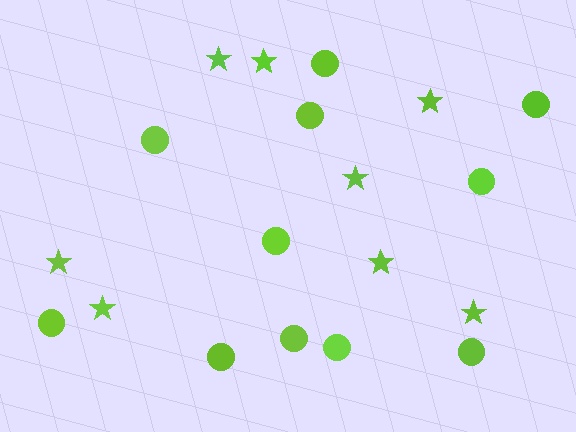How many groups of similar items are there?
There are 2 groups: one group of circles (11) and one group of stars (8).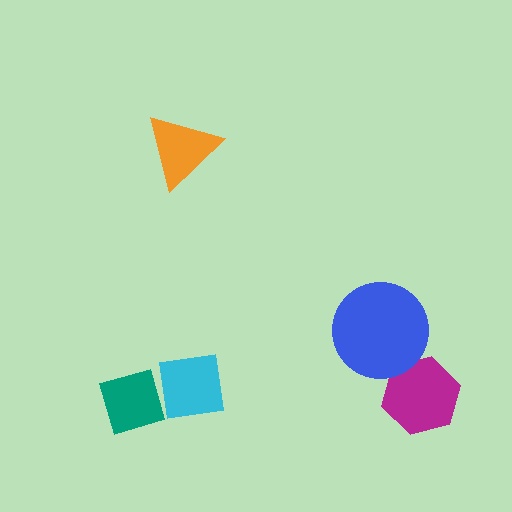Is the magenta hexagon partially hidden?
Yes, it is partially covered by another shape.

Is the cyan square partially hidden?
Yes, it is partially covered by another shape.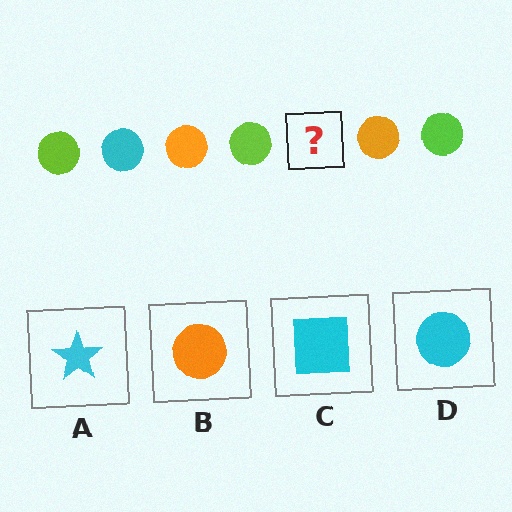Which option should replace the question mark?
Option D.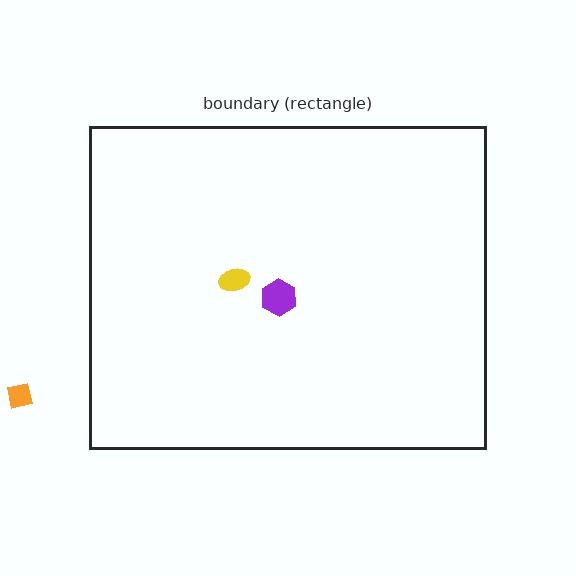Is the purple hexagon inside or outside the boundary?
Inside.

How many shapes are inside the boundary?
2 inside, 1 outside.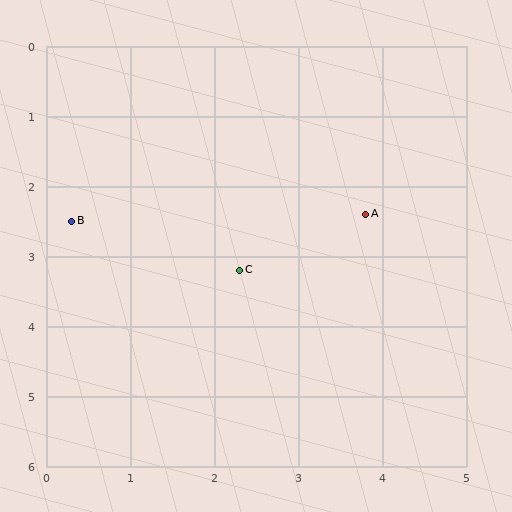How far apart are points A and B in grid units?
Points A and B are about 3.5 grid units apart.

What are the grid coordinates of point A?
Point A is at approximately (3.8, 2.4).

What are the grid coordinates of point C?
Point C is at approximately (2.3, 3.2).